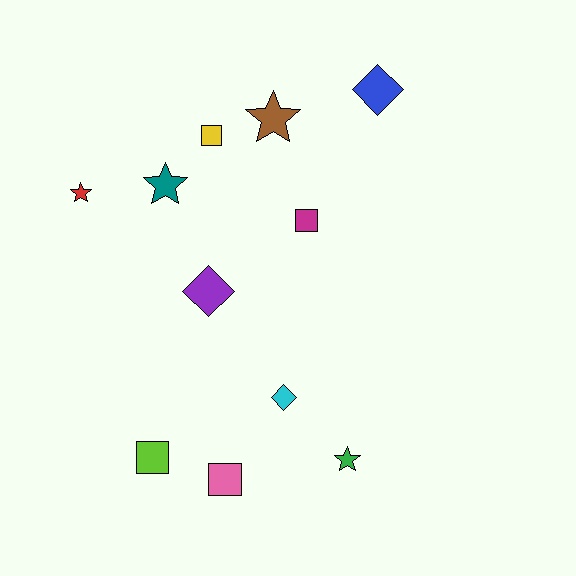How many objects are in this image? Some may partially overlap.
There are 11 objects.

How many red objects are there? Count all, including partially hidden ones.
There is 1 red object.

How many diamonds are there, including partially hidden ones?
There are 3 diamonds.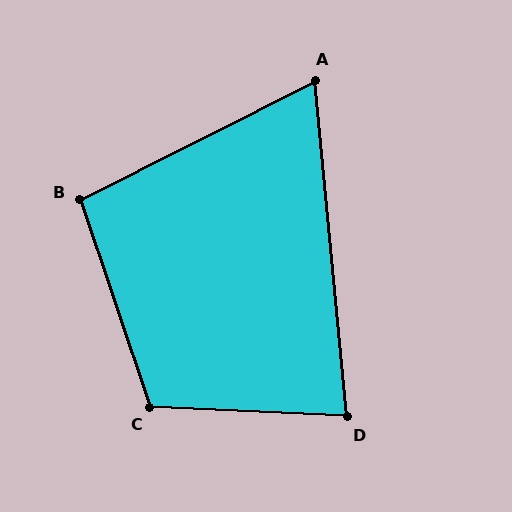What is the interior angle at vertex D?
Approximately 82 degrees (acute).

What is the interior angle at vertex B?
Approximately 98 degrees (obtuse).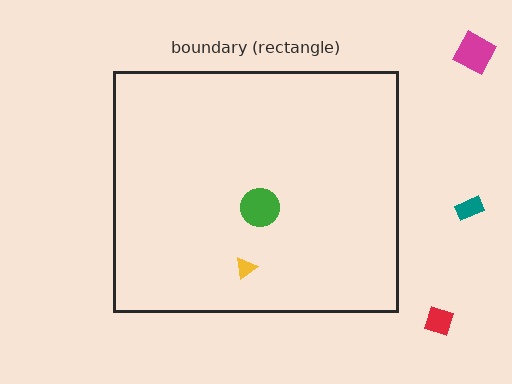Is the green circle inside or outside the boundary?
Inside.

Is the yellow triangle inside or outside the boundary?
Inside.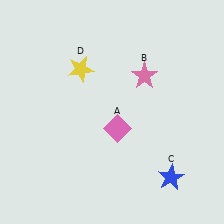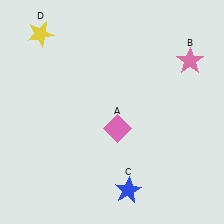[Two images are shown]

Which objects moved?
The objects that moved are: the pink star (B), the blue star (C), the yellow star (D).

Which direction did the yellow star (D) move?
The yellow star (D) moved left.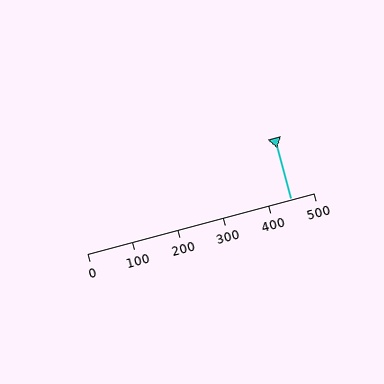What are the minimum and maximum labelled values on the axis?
The axis runs from 0 to 500.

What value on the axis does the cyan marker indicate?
The marker indicates approximately 450.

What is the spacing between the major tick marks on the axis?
The major ticks are spaced 100 apart.